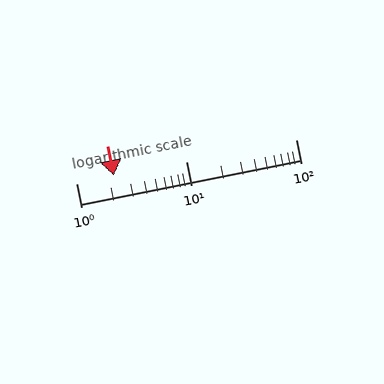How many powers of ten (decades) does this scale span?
The scale spans 2 decades, from 1 to 100.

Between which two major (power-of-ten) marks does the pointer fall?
The pointer is between 1 and 10.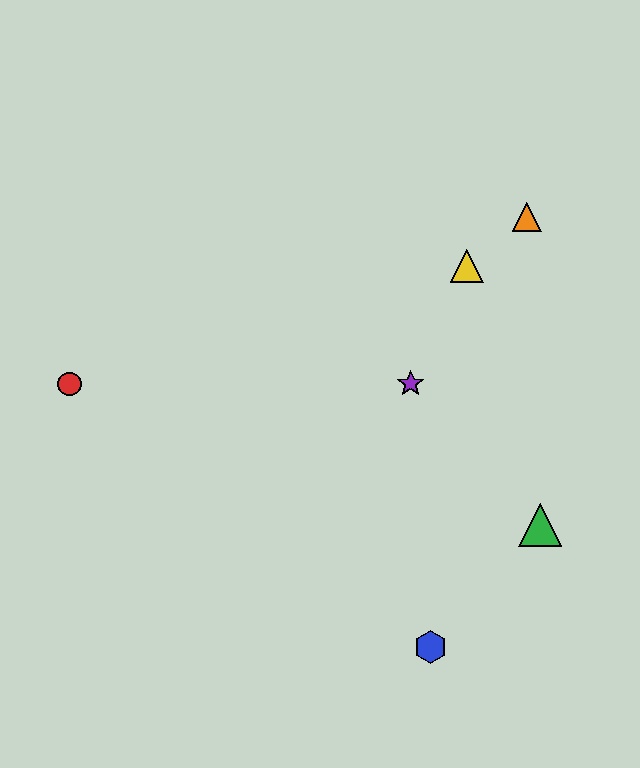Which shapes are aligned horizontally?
The red circle, the purple star are aligned horizontally.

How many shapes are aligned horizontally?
2 shapes (the red circle, the purple star) are aligned horizontally.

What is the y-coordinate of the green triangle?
The green triangle is at y≈525.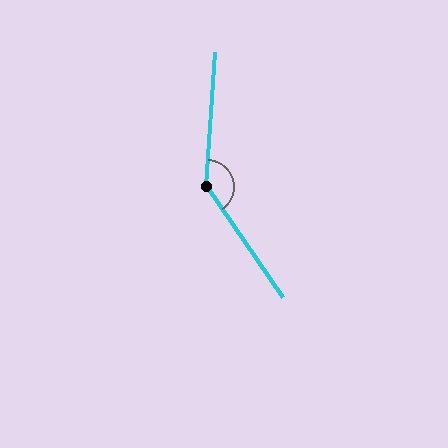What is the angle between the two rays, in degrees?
Approximately 142 degrees.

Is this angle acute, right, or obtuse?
It is obtuse.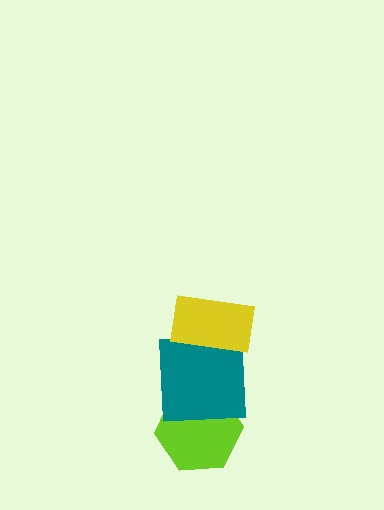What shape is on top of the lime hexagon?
The teal square is on top of the lime hexagon.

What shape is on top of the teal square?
The yellow rectangle is on top of the teal square.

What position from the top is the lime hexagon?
The lime hexagon is 3rd from the top.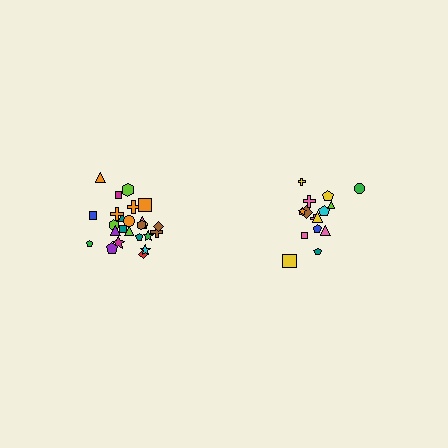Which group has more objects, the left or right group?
The left group.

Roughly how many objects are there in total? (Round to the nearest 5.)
Roughly 40 objects in total.